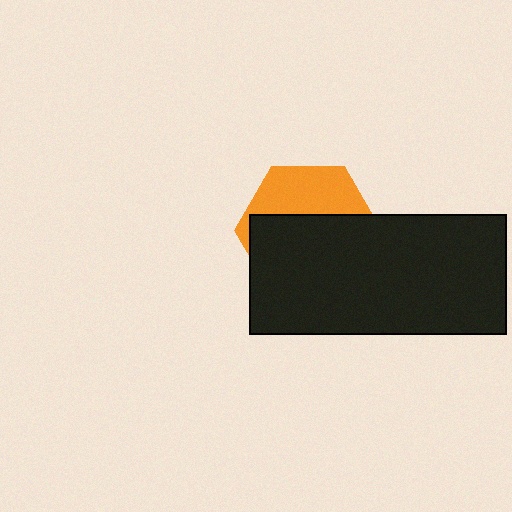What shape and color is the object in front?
The object in front is a black rectangle.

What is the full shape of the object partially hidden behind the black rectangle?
The partially hidden object is an orange hexagon.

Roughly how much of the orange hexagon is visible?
A small part of it is visible (roughly 37%).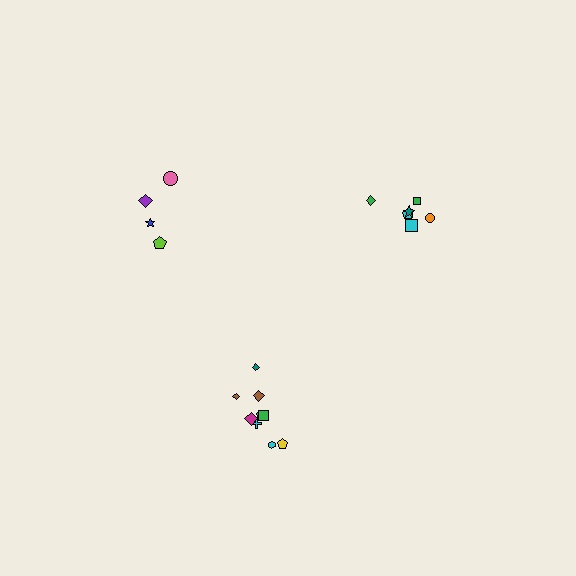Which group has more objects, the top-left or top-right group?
The top-right group.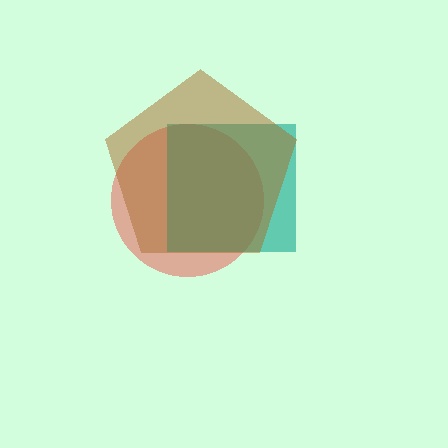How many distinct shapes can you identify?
There are 3 distinct shapes: a red circle, a teal square, a brown pentagon.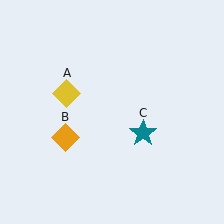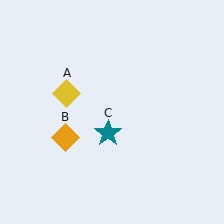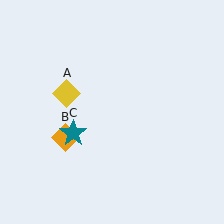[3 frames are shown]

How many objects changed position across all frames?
1 object changed position: teal star (object C).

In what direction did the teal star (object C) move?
The teal star (object C) moved left.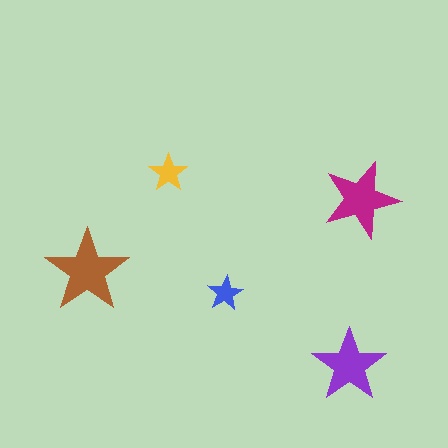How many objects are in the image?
There are 5 objects in the image.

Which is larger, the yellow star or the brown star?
The brown one.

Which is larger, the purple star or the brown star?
The brown one.